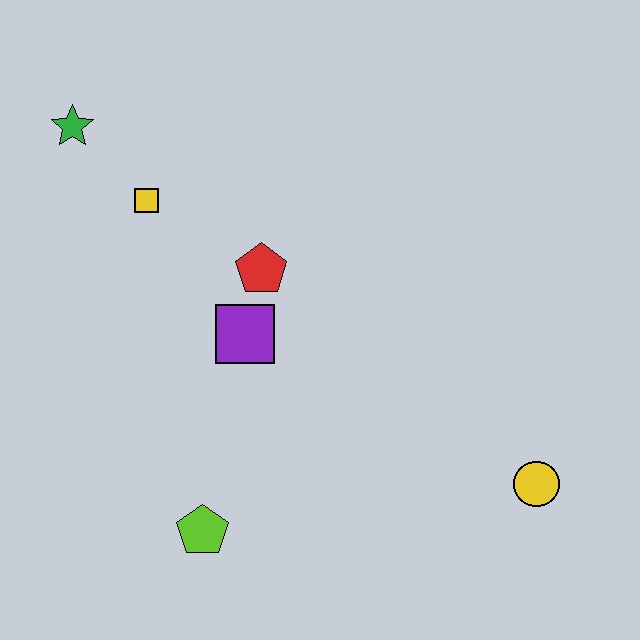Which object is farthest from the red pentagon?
The yellow circle is farthest from the red pentagon.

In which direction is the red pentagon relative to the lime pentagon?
The red pentagon is above the lime pentagon.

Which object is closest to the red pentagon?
The purple square is closest to the red pentagon.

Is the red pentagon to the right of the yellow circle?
No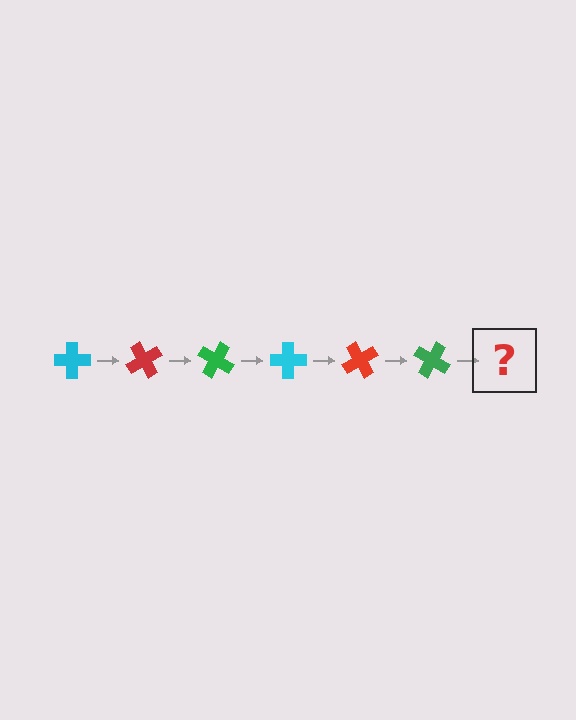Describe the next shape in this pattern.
It should be a cyan cross, rotated 360 degrees from the start.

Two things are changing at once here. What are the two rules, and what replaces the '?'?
The two rules are that it rotates 60 degrees each step and the color cycles through cyan, red, and green. The '?' should be a cyan cross, rotated 360 degrees from the start.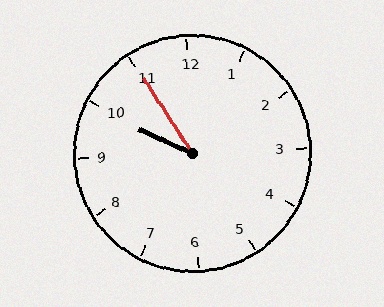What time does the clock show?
9:55.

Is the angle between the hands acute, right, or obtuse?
It is acute.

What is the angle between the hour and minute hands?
Approximately 32 degrees.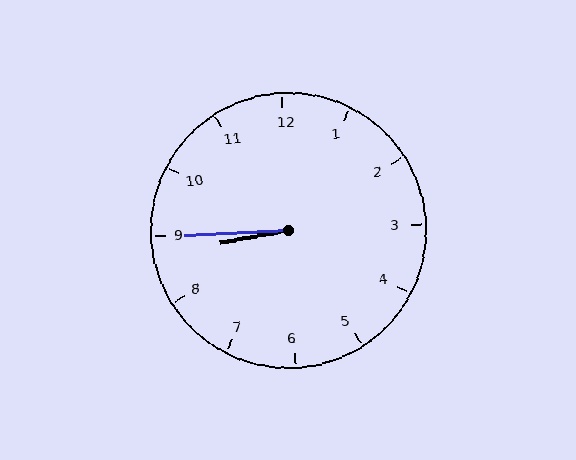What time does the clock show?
8:45.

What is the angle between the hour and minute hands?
Approximately 8 degrees.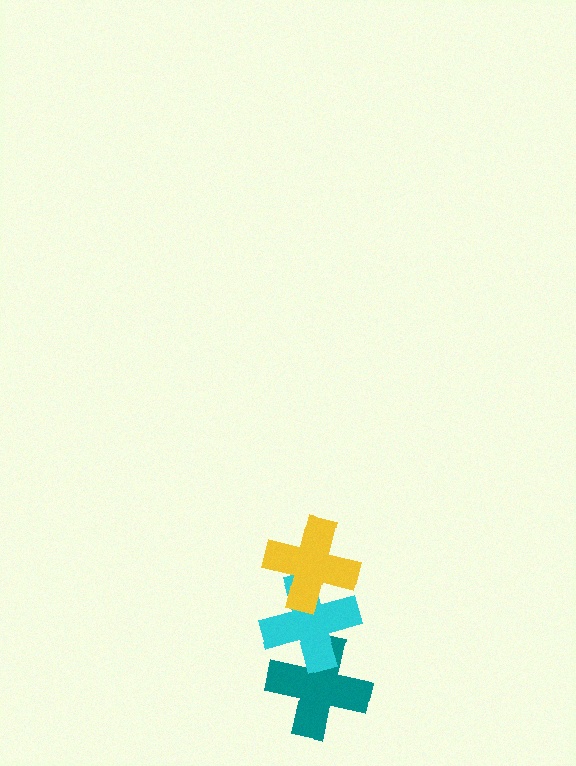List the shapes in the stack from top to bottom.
From top to bottom: the yellow cross, the cyan cross, the teal cross.